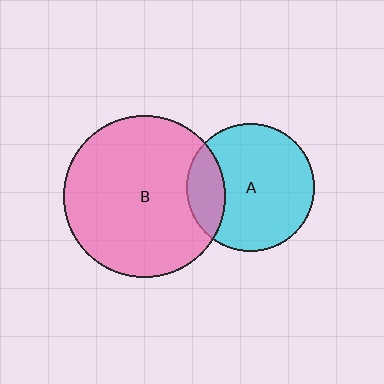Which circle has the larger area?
Circle B (pink).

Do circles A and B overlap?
Yes.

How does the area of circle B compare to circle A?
Approximately 1.6 times.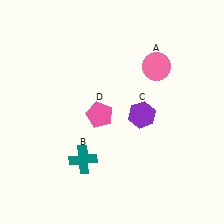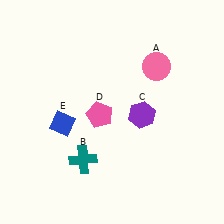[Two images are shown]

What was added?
A blue diamond (E) was added in Image 2.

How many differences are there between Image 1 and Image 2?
There is 1 difference between the two images.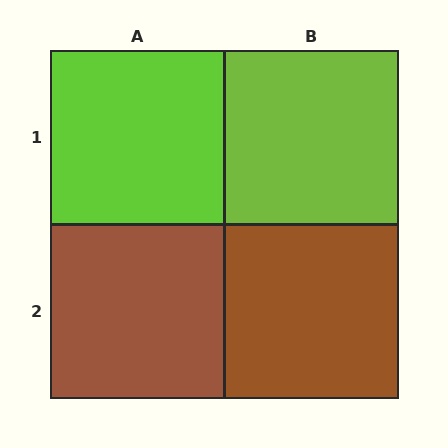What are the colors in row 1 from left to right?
Lime, lime.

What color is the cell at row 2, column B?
Brown.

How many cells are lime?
2 cells are lime.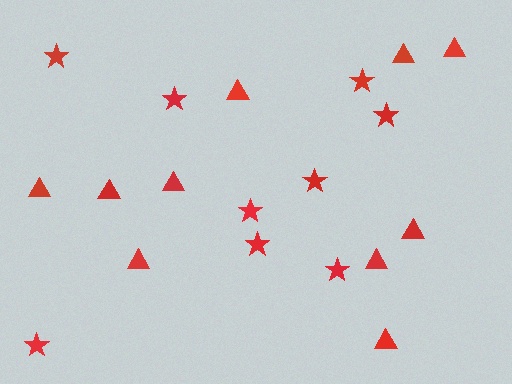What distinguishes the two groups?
There are 2 groups: one group of triangles (10) and one group of stars (9).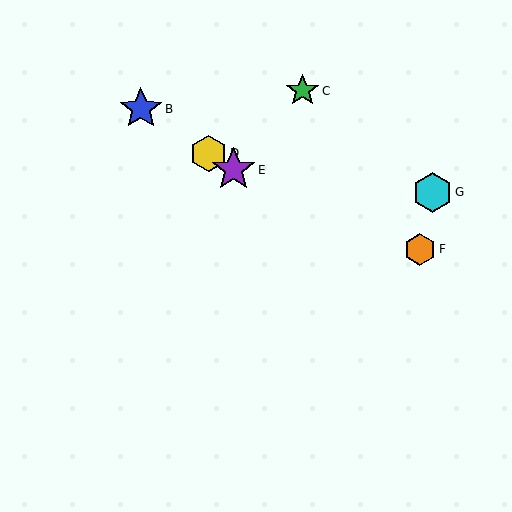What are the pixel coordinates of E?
Object E is at (233, 170).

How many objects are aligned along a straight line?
4 objects (A, B, D, E) are aligned along a straight line.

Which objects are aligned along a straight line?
Objects A, B, D, E are aligned along a straight line.